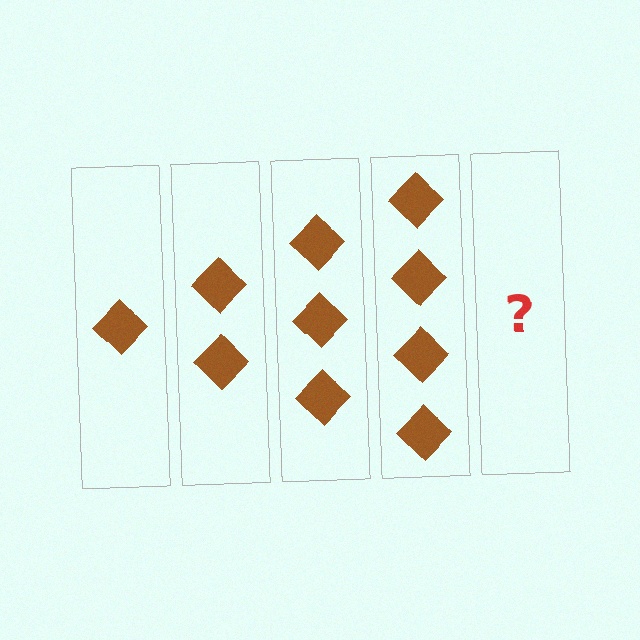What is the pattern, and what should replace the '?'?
The pattern is that each step adds one more diamond. The '?' should be 5 diamonds.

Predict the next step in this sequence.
The next step is 5 diamonds.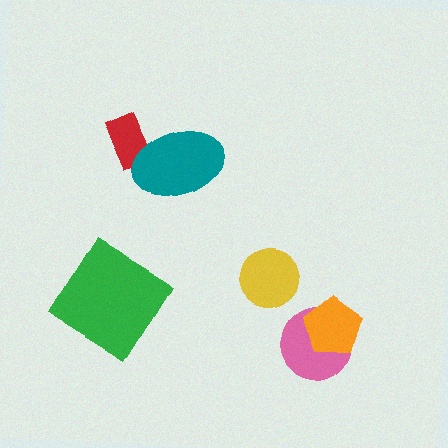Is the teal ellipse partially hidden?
No, no other shape covers it.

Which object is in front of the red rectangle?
The teal ellipse is in front of the red rectangle.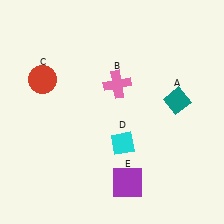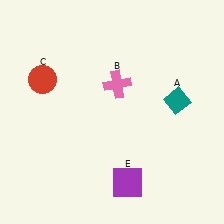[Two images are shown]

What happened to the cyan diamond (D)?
The cyan diamond (D) was removed in Image 2. It was in the bottom-right area of Image 1.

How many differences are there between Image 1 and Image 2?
There is 1 difference between the two images.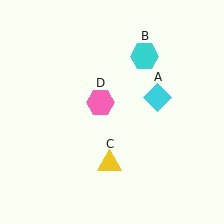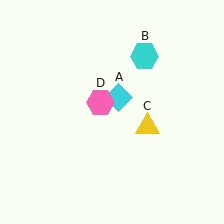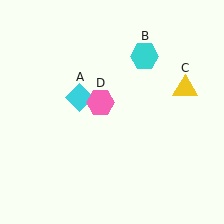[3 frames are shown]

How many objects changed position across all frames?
2 objects changed position: cyan diamond (object A), yellow triangle (object C).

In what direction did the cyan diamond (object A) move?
The cyan diamond (object A) moved left.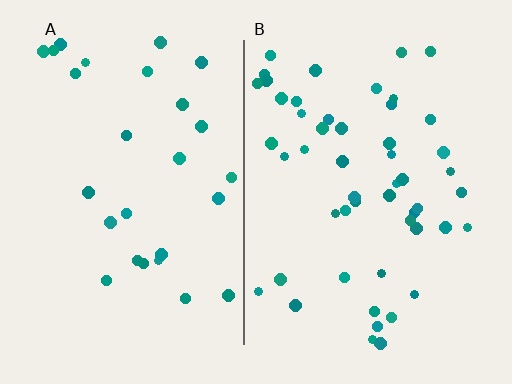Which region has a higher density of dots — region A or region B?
B (the right).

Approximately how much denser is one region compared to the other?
Approximately 1.9× — region B over region A.